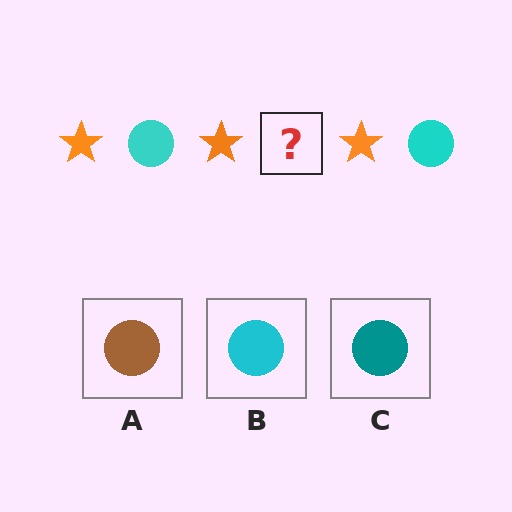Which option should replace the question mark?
Option B.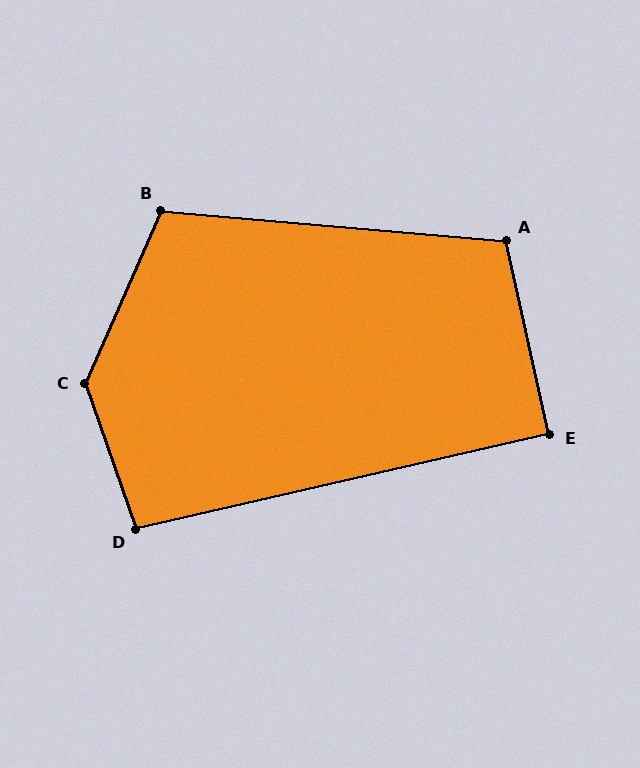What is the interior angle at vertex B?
Approximately 109 degrees (obtuse).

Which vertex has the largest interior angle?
C, at approximately 137 degrees.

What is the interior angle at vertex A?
Approximately 108 degrees (obtuse).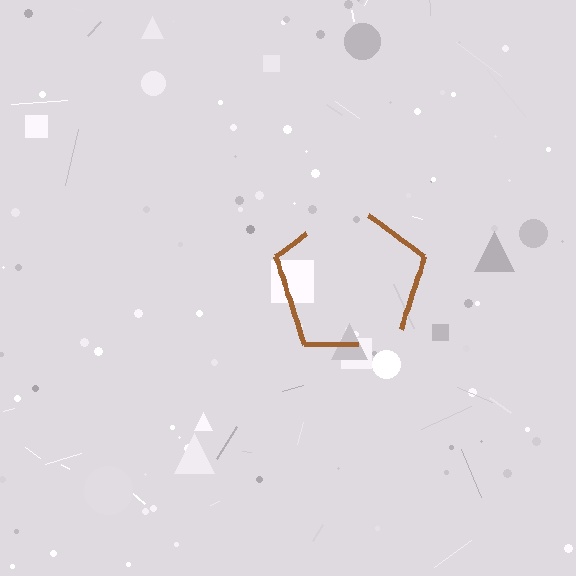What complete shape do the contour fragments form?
The contour fragments form a pentagon.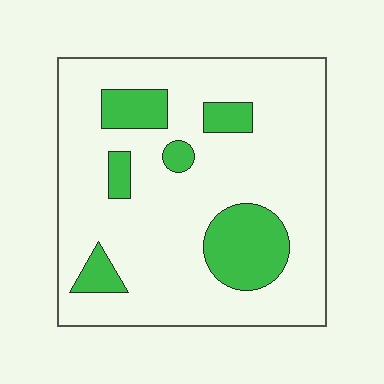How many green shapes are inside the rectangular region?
6.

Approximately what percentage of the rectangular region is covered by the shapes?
Approximately 20%.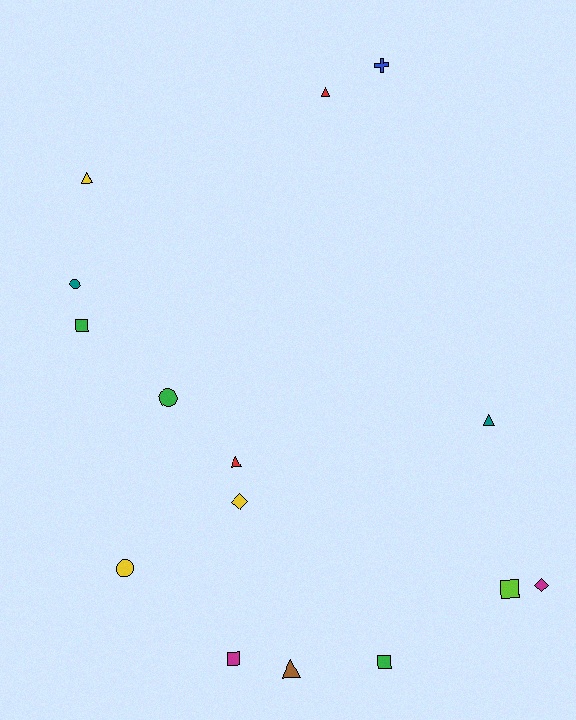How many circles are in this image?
There are 3 circles.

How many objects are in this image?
There are 15 objects.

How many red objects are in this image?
There are 2 red objects.